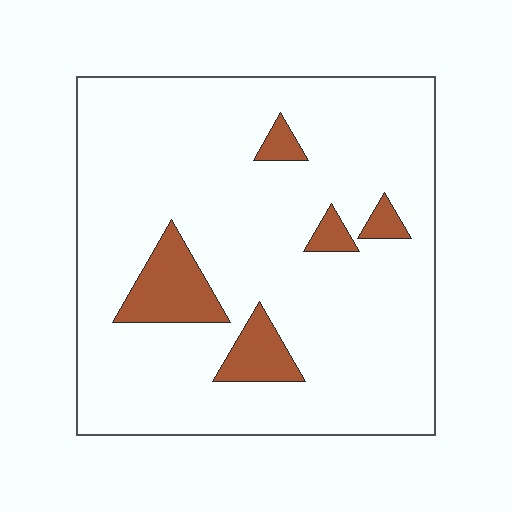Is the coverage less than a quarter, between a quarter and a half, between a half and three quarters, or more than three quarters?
Less than a quarter.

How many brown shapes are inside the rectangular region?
5.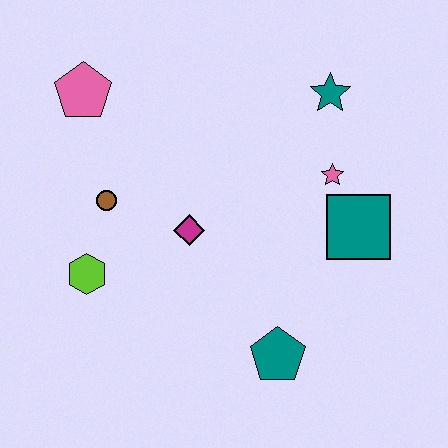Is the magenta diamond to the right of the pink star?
No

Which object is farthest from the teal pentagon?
The pink pentagon is farthest from the teal pentagon.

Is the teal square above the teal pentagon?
Yes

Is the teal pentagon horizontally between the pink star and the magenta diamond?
Yes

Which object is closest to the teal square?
The pink star is closest to the teal square.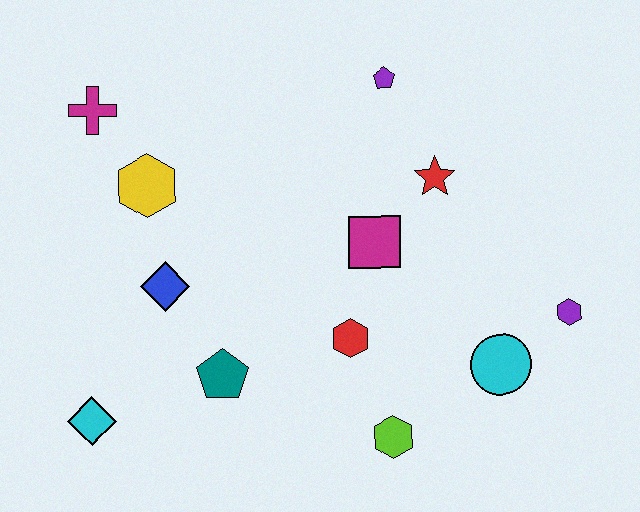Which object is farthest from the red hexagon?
The magenta cross is farthest from the red hexagon.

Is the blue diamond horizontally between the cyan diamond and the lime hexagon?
Yes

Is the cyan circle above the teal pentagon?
Yes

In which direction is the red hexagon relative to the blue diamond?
The red hexagon is to the right of the blue diamond.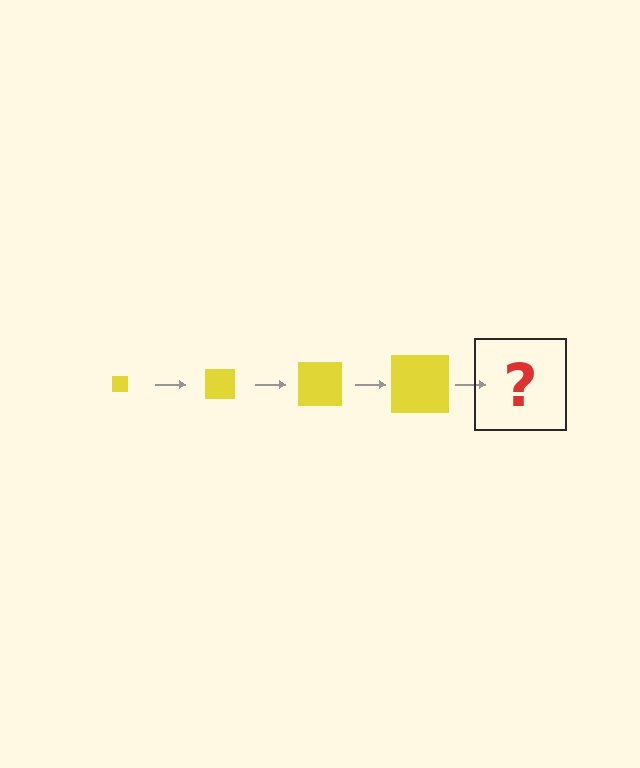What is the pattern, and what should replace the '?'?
The pattern is that the square gets progressively larger each step. The '?' should be a yellow square, larger than the previous one.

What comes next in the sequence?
The next element should be a yellow square, larger than the previous one.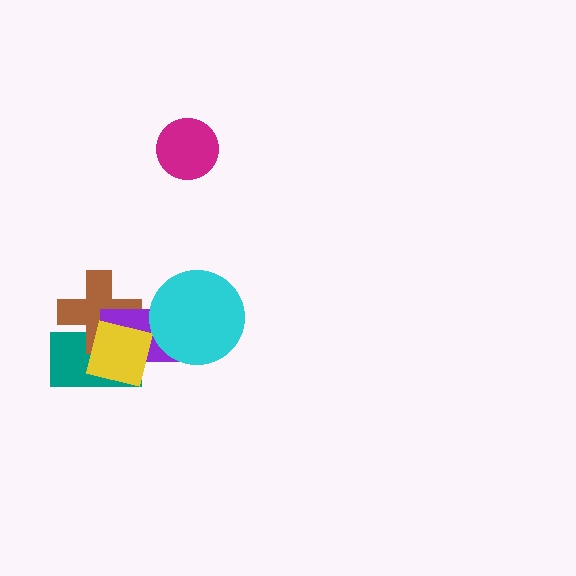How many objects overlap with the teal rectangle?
3 objects overlap with the teal rectangle.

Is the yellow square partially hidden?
No, no other shape covers it.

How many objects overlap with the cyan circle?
1 object overlaps with the cyan circle.